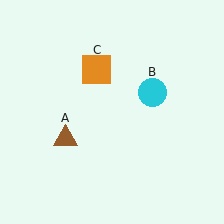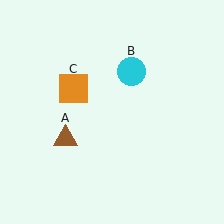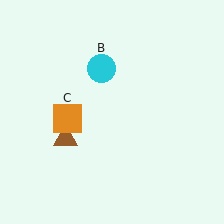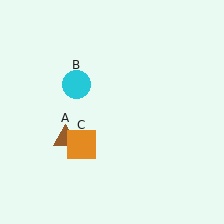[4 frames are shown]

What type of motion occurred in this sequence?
The cyan circle (object B), orange square (object C) rotated counterclockwise around the center of the scene.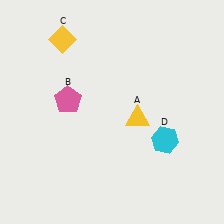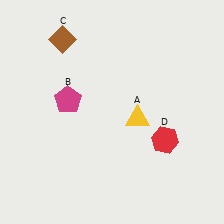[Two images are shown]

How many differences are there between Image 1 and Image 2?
There are 3 differences between the two images.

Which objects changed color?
B changed from pink to magenta. C changed from yellow to brown. D changed from cyan to red.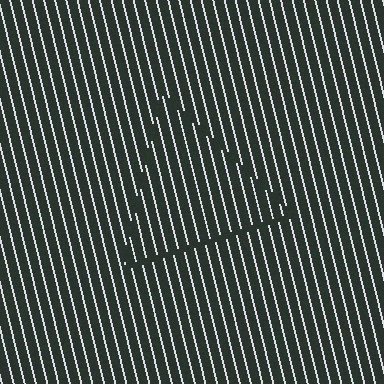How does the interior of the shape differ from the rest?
The interior of the shape contains the same grating, shifted by half a period — the contour is defined by the phase discontinuity where line-ends from the inner and outer gratings abut.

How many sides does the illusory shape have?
3 sides — the line-ends trace a triangle.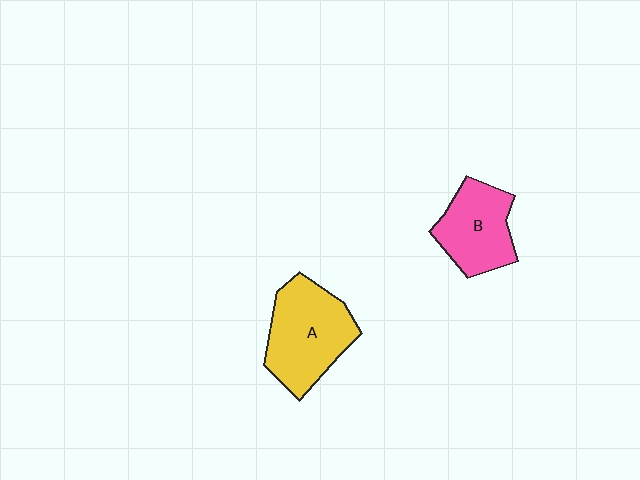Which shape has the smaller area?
Shape B (pink).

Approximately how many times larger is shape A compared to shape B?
Approximately 1.3 times.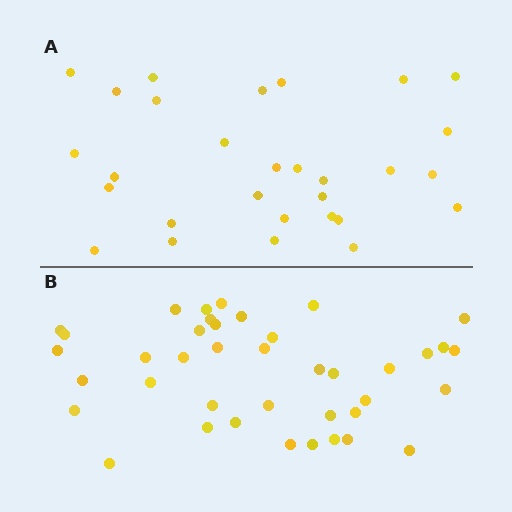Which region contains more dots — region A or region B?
Region B (the bottom region) has more dots.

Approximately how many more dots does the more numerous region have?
Region B has roughly 12 or so more dots than region A.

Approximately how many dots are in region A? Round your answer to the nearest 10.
About 30 dots. (The exact count is 29, which rounds to 30.)